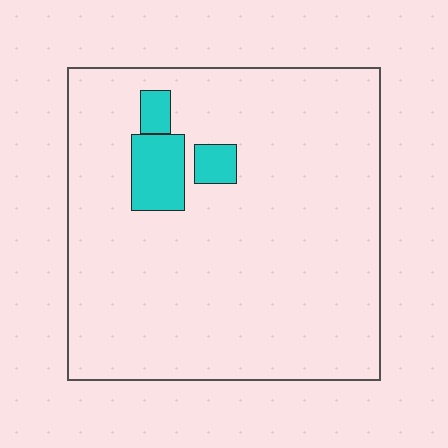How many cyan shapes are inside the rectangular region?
3.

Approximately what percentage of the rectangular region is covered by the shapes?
Approximately 5%.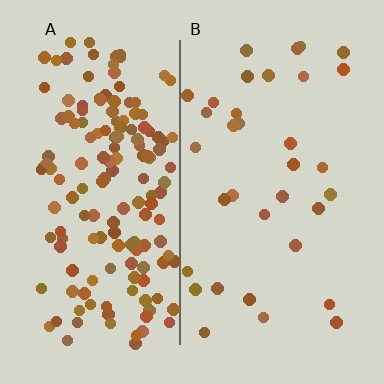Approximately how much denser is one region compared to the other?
Approximately 4.5× — region A over region B.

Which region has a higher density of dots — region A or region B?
A (the left).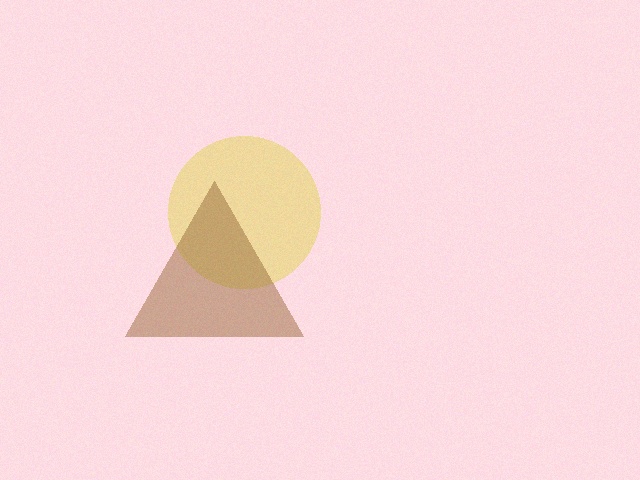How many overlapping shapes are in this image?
There are 2 overlapping shapes in the image.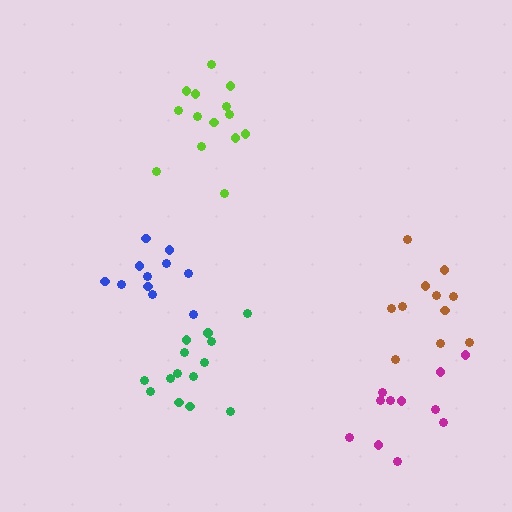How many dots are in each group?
Group 1: 11 dots, Group 2: 11 dots, Group 3: 14 dots, Group 4: 11 dots, Group 5: 14 dots (61 total).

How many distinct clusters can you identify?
There are 5 distinct clusters.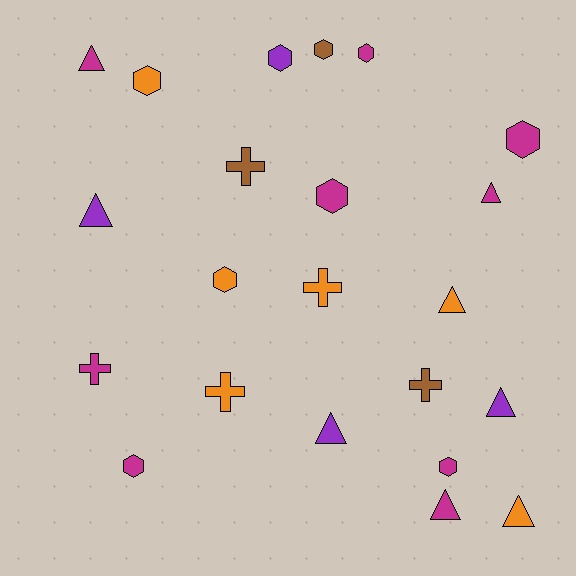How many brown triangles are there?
There are no brown triangles.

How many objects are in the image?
There are 22 objects.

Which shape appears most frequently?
Hexagon, with 9 objects.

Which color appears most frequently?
Magenta, with 9 objects.